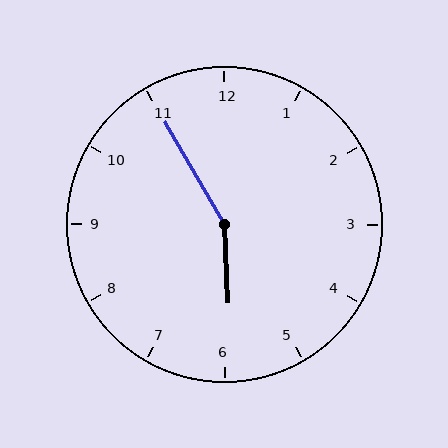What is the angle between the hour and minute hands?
Approximately 152 degrees.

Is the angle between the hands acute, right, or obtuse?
It is obtuse.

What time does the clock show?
5:55.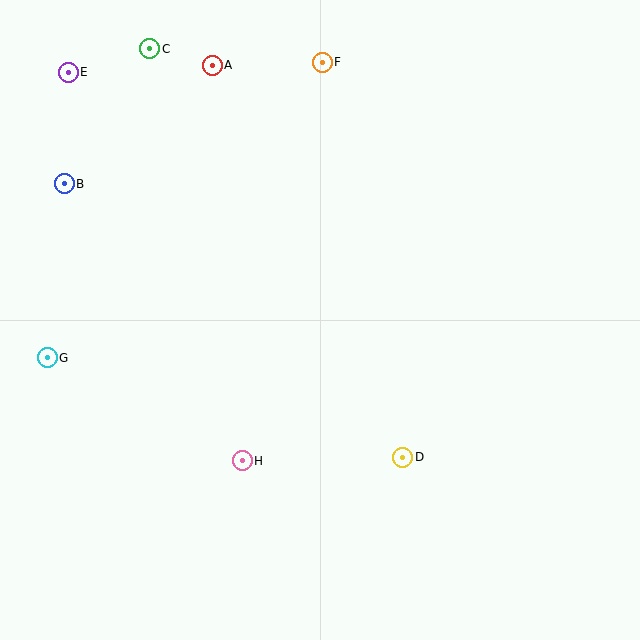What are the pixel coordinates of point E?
Point E is at (68, 72).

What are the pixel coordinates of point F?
Point F is at (322, 62).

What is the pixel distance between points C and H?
The distance between C and H is 422 pixels.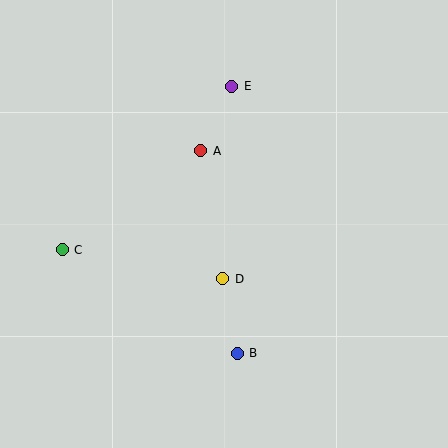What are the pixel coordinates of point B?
Point B is at (237, 353).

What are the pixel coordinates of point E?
Point E is at (232, 86).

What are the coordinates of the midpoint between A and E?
The midpoint between A and E is at (216, 119).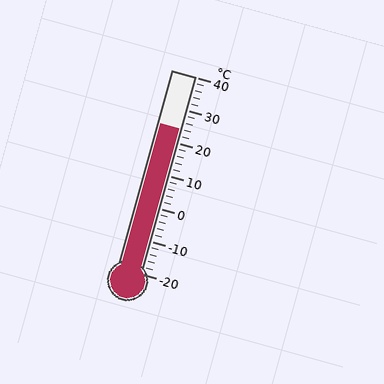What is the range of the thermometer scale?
The thermometer scale ranges from -20°C to 40°C.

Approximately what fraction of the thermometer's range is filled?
The thermometer is filled to approximately 75% of its range.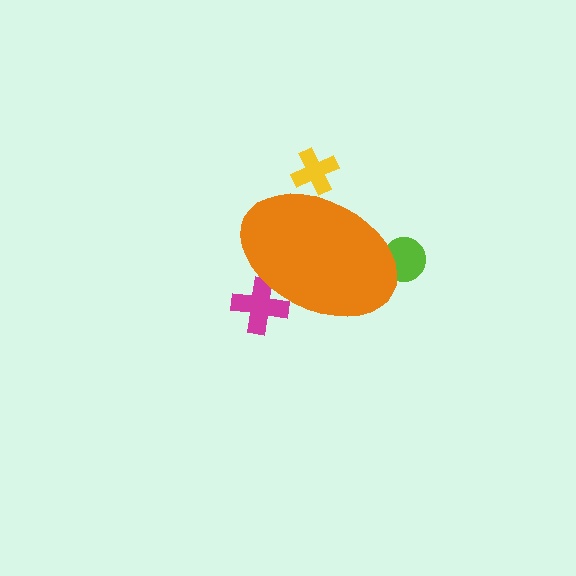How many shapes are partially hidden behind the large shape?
3 shapes are partially hidden.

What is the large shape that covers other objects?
An orange ellipse.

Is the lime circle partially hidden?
Yes, the lime circle is partially hidden behind the orange ellipse.